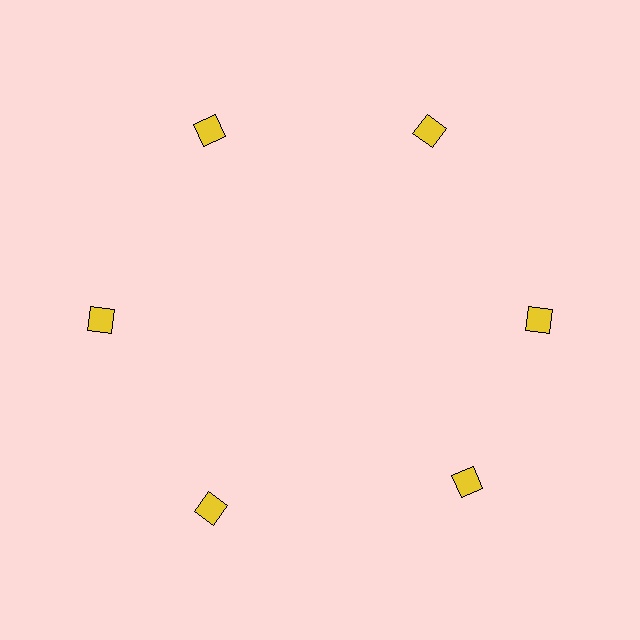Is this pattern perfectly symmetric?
No. The 6 yellow squares are arranged in a ring, but one element near the 5 o'clock position is rotated out of alignment along the ring, breaking the 6-fold rotational symmetry.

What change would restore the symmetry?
The symmetry would be restored by rotating it back into even spacing with its neighbors so that all 6 squares sit at equal angles and equal distance from the center.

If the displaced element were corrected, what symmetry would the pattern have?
It would have 6-fold rotational symmetry — the pattern would map onto itself every 60 degrees.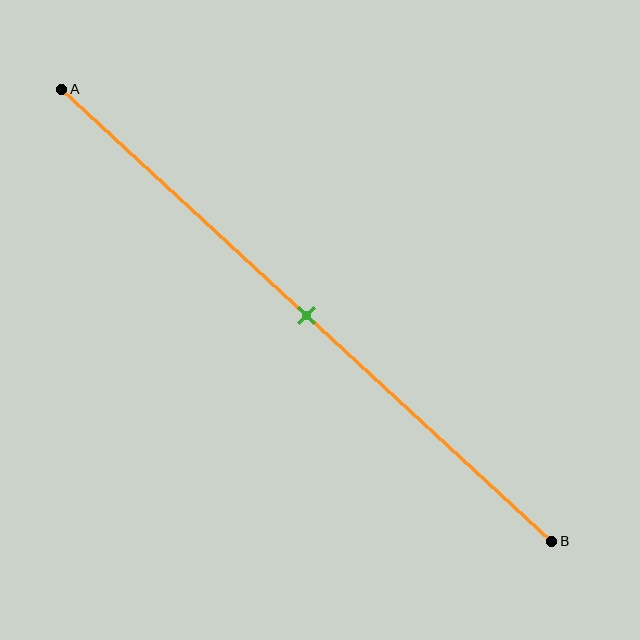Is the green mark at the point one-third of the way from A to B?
No, the mark is at about 50% from A, not at the 33% one-third point.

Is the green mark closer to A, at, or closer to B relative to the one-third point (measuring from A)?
The green mark is closer to point B than the one-third point of segment AB.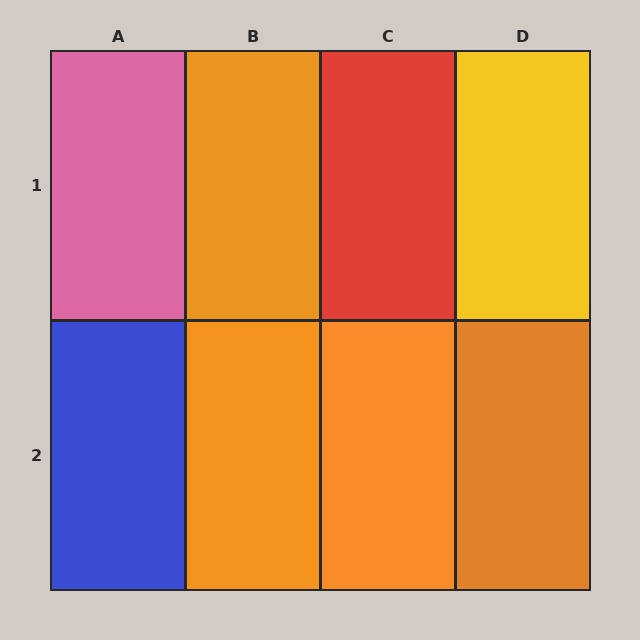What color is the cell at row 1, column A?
Pink.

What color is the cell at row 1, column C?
Red.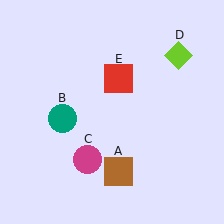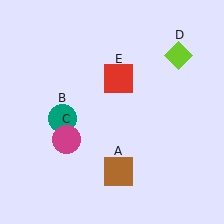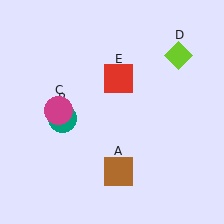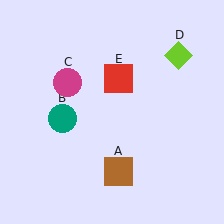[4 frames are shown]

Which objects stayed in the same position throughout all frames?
Brown square (object A) and teal circle (object B) and lime diamond (object D) and red square (object E) remained stationary.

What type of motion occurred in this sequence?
The magenta circle (object C) rotated clockwise around the center of the scene.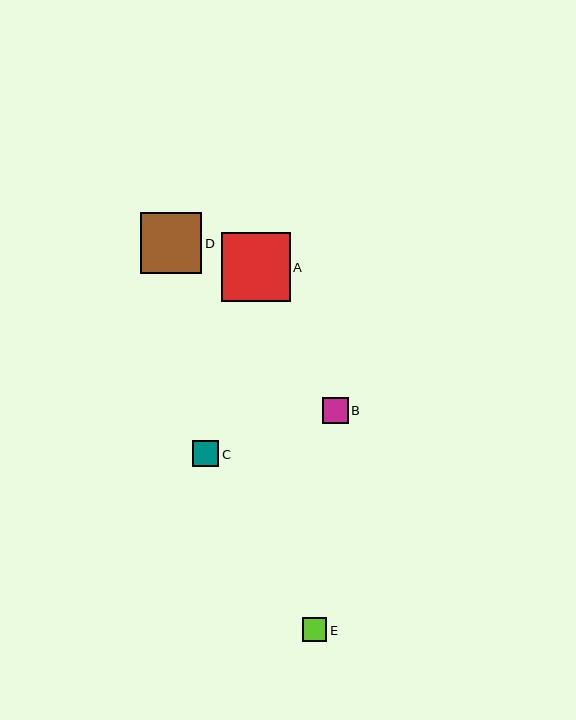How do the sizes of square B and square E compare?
Square B and square E are approximately the same size.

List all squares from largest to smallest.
From largest to smallest: A, D, C, B, E.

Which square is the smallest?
Square E is the smallest with a size of approximately 24 pixels.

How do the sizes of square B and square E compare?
Square B and square E are approximately the same size.